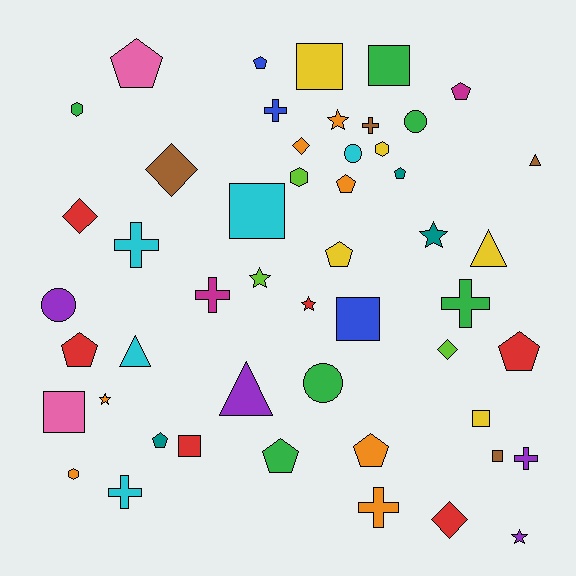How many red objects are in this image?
There are 6 red objects.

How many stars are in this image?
There are 6 stars.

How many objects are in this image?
There are 50 objects.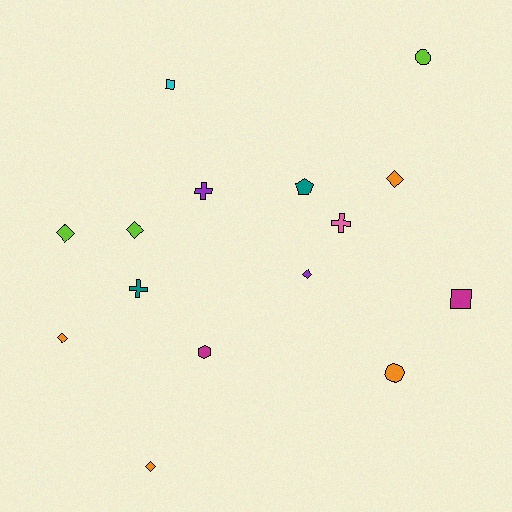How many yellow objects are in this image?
There are no yellow objects.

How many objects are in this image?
There are 15 objects.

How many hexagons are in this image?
There is 1 hexagon.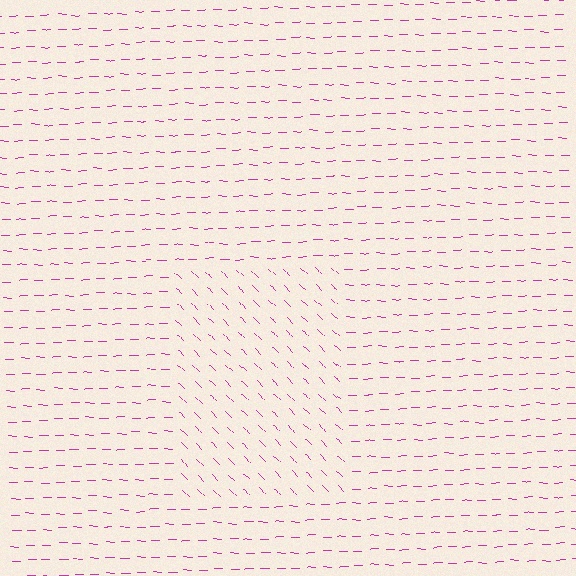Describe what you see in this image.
The image is filled with small magenta line segments. A rectangle region in the image has lines oriented differently from the surrounding lines, creating a visible texture boundary.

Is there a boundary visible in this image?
Yes, there is a texture boundary formed by a change in line orientation.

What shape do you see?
I see a rectangle.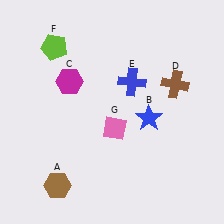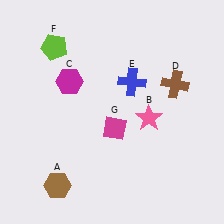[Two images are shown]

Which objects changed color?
B changed from blue to pink. G changed from pink to magenta.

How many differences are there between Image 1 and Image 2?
There are 2 differences between the two images.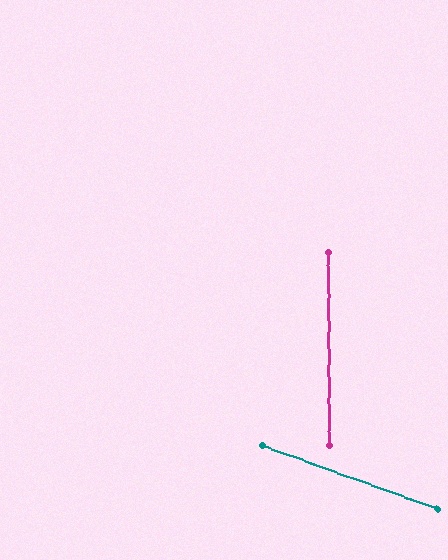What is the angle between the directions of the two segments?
Approximately 70 degrees.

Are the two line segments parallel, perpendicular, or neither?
Neither parallel nor perpendicular — they differ by about 70°.